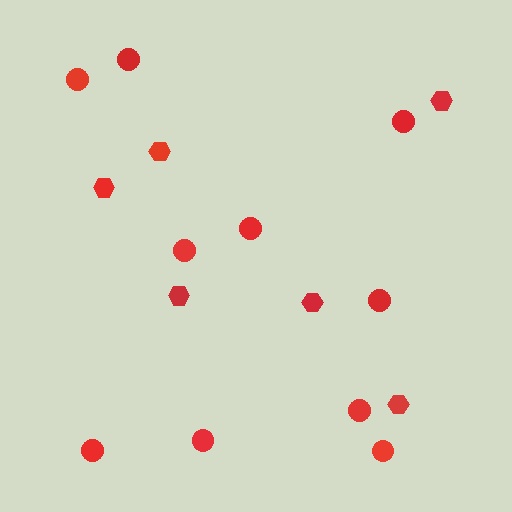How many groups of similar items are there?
There are 2 groups: one group of circles (10) and one group of hexagons (6).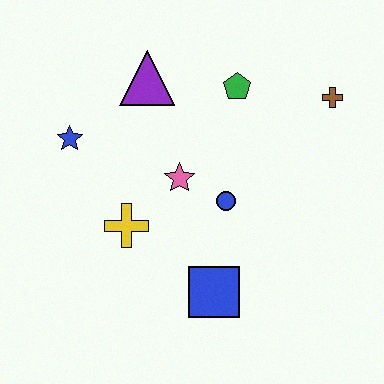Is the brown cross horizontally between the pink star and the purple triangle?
No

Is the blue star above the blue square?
Yes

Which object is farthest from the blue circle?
The blue star is farthest from the blue circle.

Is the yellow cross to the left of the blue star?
No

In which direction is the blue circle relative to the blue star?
The blue circle is to the right of the blue star.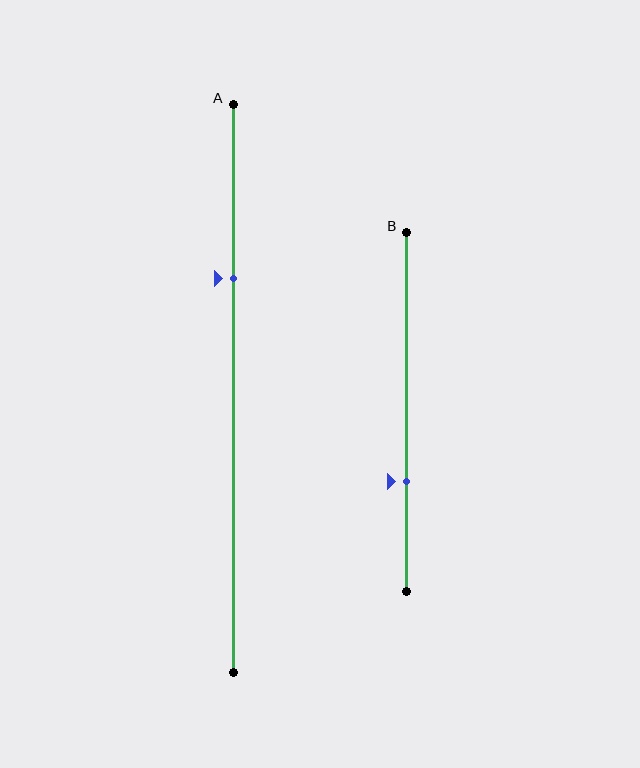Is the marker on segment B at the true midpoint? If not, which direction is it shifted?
No, the marker on segment B is shifted downward by about 19% of the segment length.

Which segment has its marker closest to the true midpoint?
Segment A has its marker closest to the true midpoint.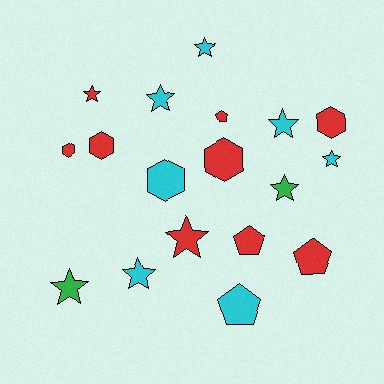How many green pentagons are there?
There are no green pentagons.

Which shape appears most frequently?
Star, with 9 objects.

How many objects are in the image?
There are 18 objects.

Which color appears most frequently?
Red, with 9 objects.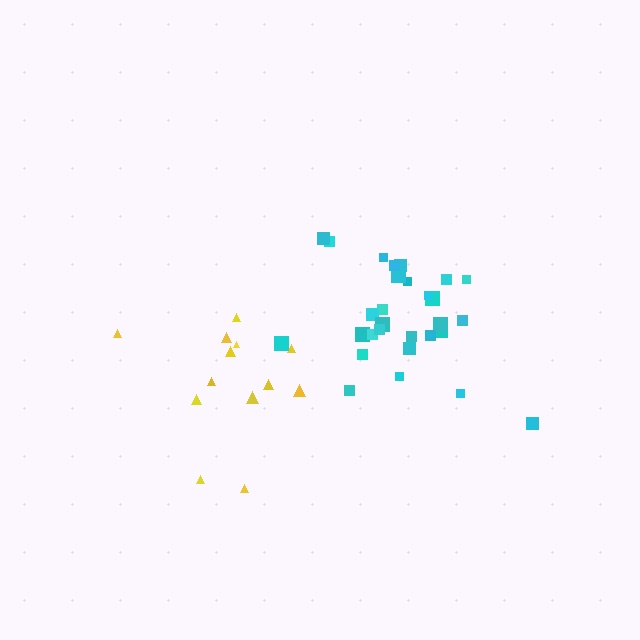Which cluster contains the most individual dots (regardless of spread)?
Cyan (30).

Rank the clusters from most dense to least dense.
cyan, yellow.